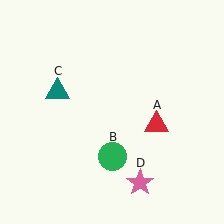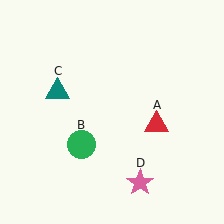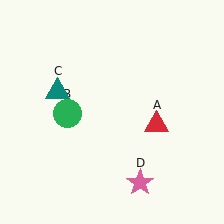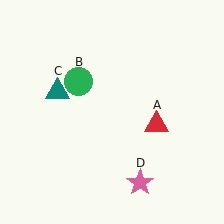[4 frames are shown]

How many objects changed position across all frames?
1 object changed position: green circle (object B).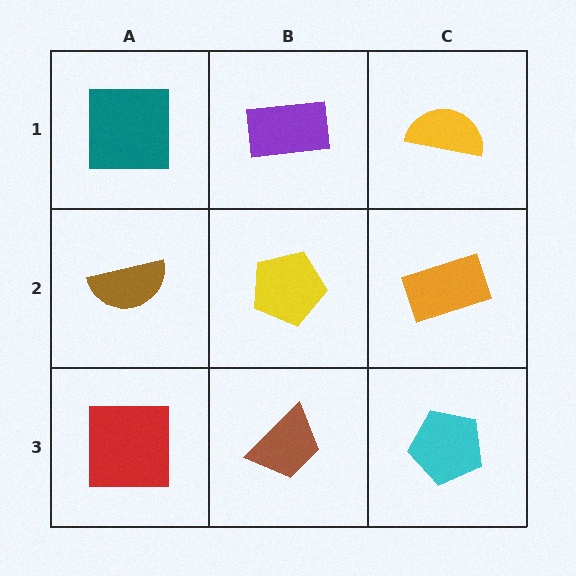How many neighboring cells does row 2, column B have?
4.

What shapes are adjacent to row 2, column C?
A yellow semicircle (row 1, column C), a cyan pentagon (row 3, column C), a yellow pentagon (row 2, column B).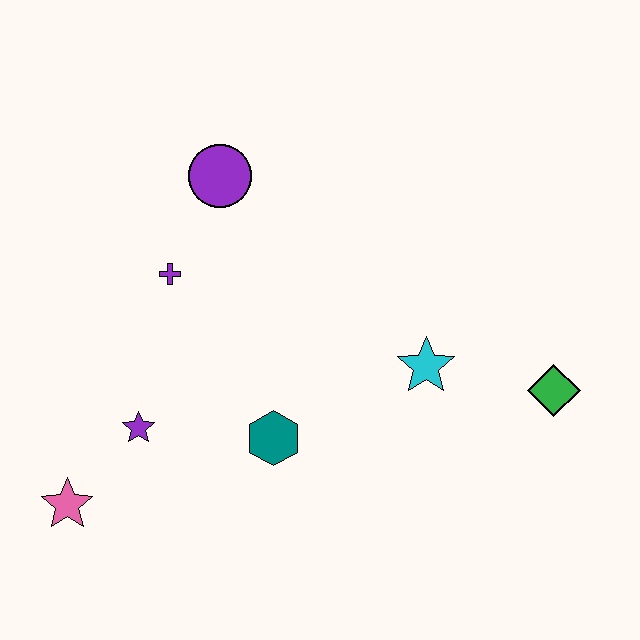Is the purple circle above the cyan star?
Yes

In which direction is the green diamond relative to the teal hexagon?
The green diamond is to the right of the teal hexagon.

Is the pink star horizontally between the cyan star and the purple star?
No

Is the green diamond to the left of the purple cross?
No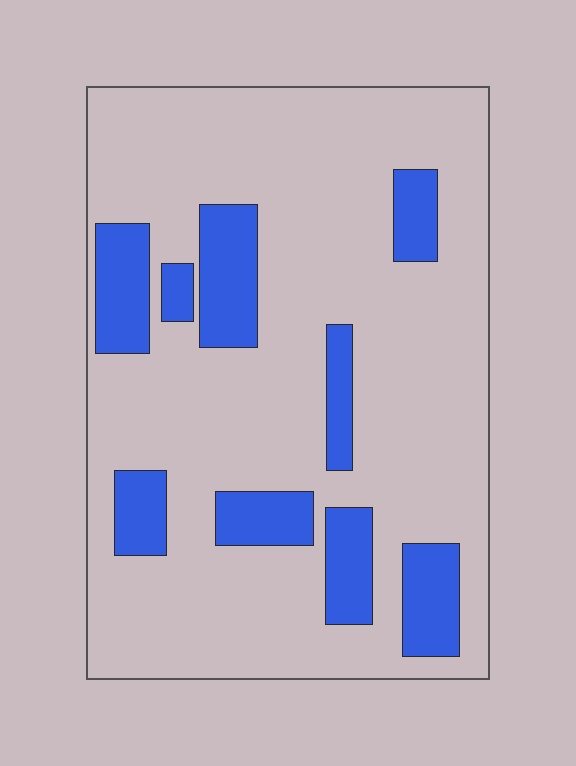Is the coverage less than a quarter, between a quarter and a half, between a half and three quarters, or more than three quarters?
Less than a quarter.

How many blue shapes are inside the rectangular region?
9.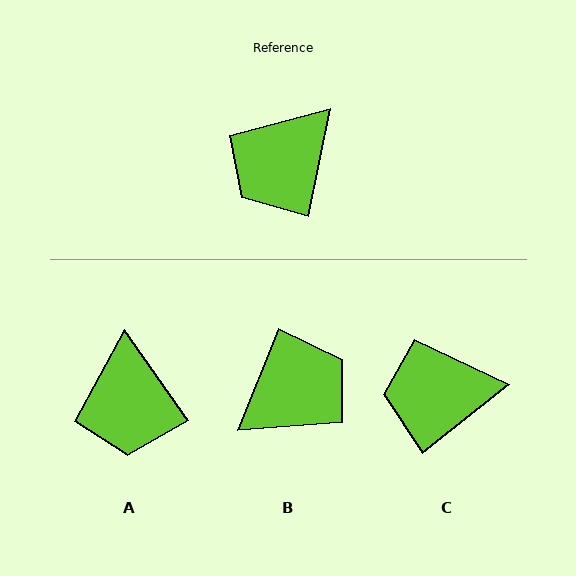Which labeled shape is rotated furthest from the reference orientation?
B, about 169 degrees away.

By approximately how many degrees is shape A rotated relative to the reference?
Approximately 46 degrees counter-clockwise.